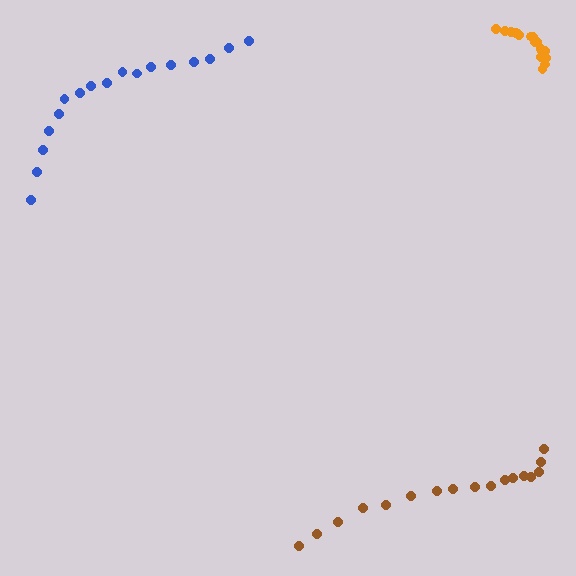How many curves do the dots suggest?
There are 3 distinct paths.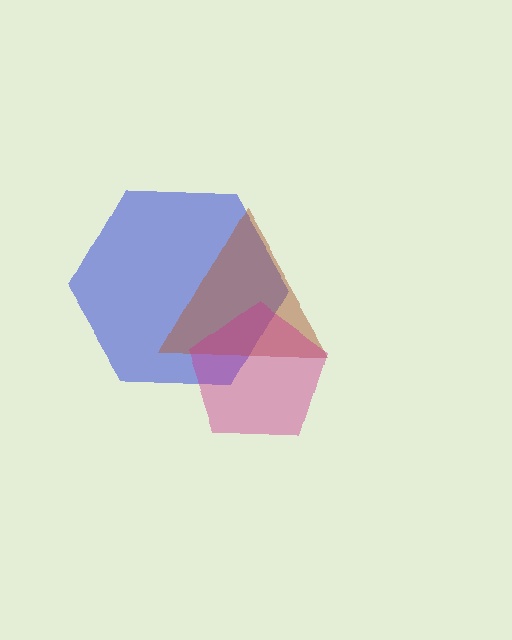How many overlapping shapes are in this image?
There are 3 overlapping shapes in the image.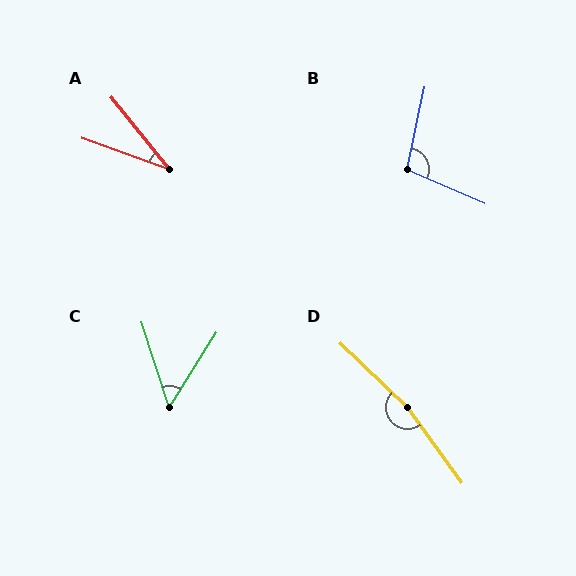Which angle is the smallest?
A, at approximately 31 degrees.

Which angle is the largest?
D, at approximately 170 degrees.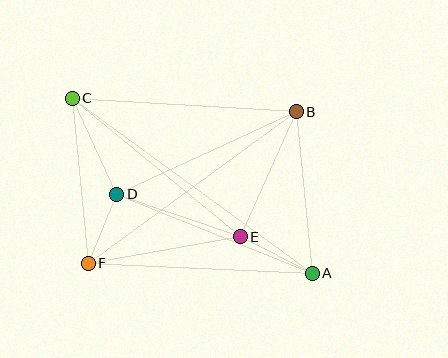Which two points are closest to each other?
Points D and F are closest to each other.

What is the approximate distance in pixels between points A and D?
The distance between A and D is approximately 211 pixels.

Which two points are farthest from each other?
Points A and C are farthest from each other.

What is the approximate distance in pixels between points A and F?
The distance between A and F is approximately 224 pixels.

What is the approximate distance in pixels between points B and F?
The distance between B and F is approximately 257 pixels.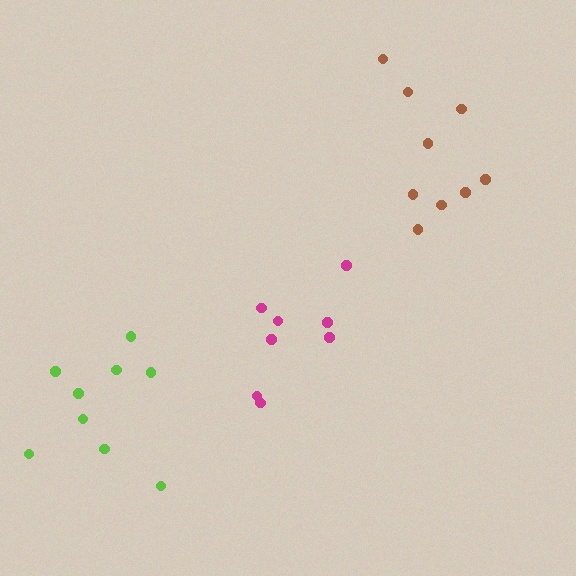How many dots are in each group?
Group 1: 8 dots, Group 2: 9 dots, Group 3: 9 dots (26 total).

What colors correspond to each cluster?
The clusters are colored: magenta, brown, lime.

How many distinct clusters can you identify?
There are 3 distinct clusters.